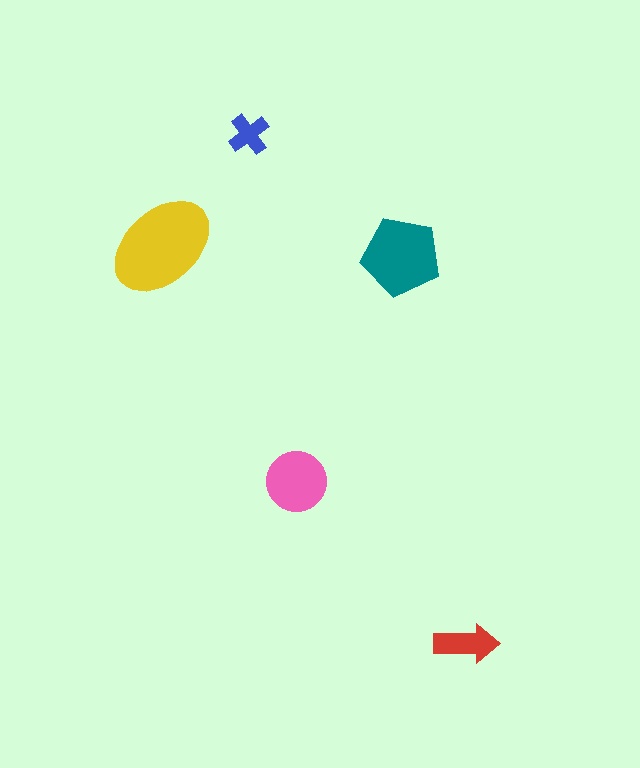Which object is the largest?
The yellow ellipse.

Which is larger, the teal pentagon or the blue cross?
The teal pentagon.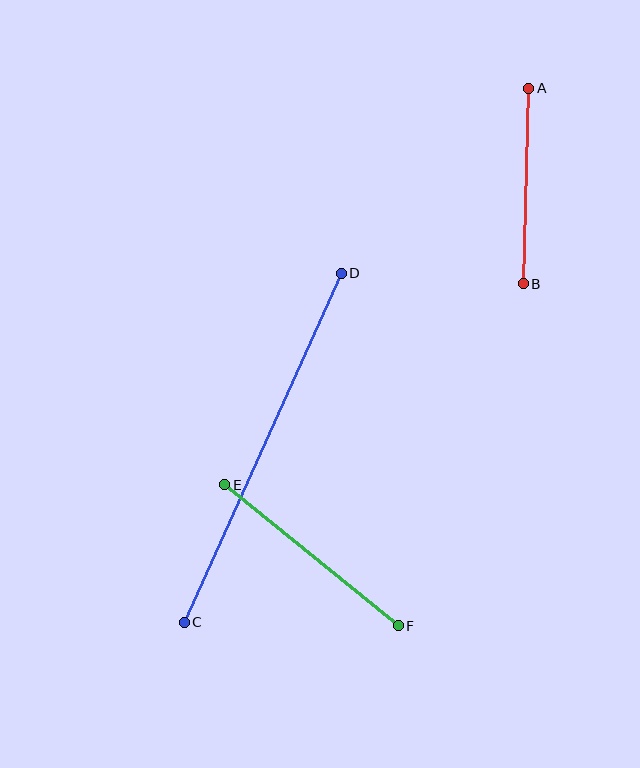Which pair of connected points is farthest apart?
Points C and D are farthest apart.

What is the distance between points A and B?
The distance is approximately 195 pixels.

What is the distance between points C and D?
The distance is approximately 383 pixels.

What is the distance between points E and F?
The distance is approximately 223 pixels.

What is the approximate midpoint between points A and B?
The midpoint is at approximately (526, 186) pixels.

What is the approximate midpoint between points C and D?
The midpoint is at approximately (263, 448) pixels.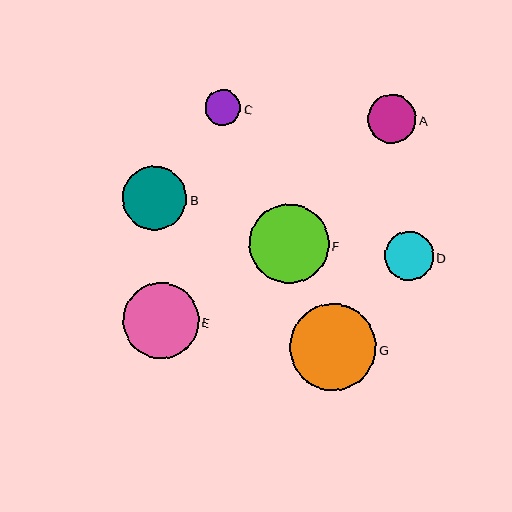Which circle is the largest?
Circle G is the largest with a size of approximately 86 pixels.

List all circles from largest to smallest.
From largest to smallest: G, F, E, B, D, A, C.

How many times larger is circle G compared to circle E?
Circle G is approximately 1.1 times the size of circle E.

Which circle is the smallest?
Circle C is the smallest with a size of approximately 36 pixels.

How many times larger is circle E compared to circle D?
Circle E is approximately 1.5 times the size of circle D.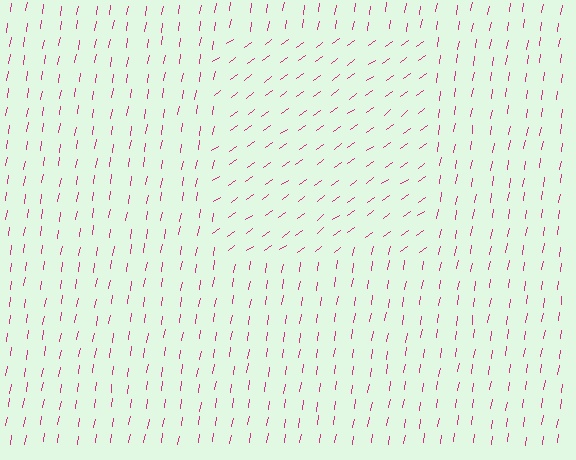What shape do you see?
I see a rectangle.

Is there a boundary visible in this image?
Yes, there is a texture boundary formed by a change in line orientation.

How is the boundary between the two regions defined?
The boundary is defined purely by a change in line orientation (approximately 45 degrees difference). All lines are the same color and thickness.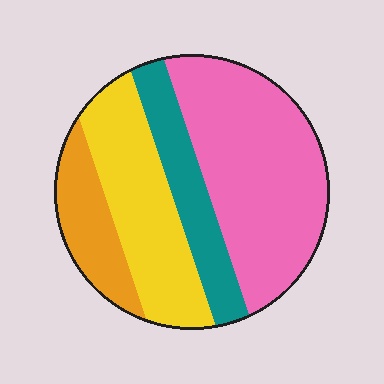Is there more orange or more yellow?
Yellow.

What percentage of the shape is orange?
Orange takes up about one eighth (1/8) of the shape.